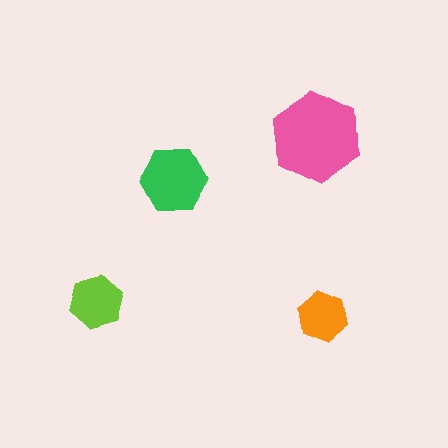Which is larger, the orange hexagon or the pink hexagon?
The pink one.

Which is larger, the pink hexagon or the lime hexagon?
The pink one.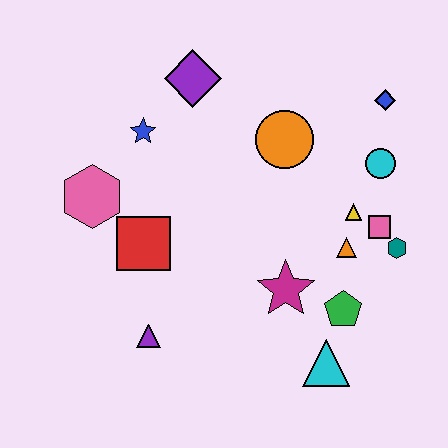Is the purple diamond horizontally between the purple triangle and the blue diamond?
Yes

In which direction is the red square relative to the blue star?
The red square is below the blue star.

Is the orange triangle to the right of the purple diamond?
Yes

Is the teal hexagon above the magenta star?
Yes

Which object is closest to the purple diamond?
The blue star is closest to the purple diamond.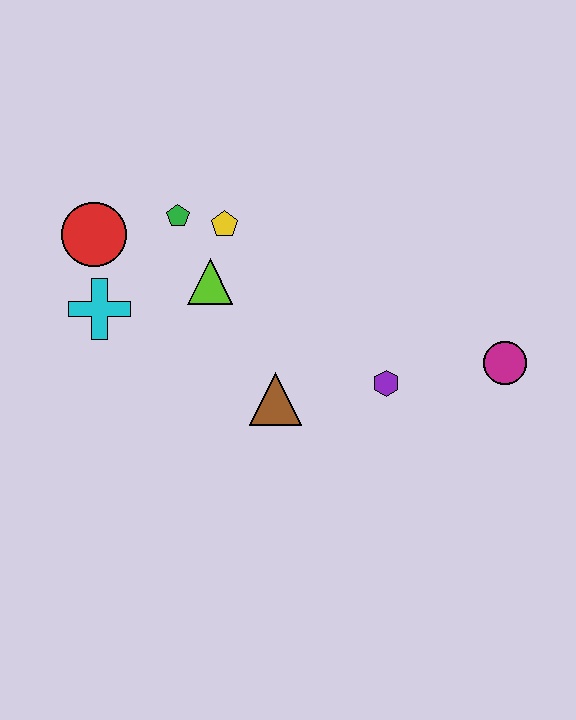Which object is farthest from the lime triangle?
The magenta circle is farthest from the lime triangle.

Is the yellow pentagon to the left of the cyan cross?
No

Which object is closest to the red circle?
The cyan cross is closest to the red circle.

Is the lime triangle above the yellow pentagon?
No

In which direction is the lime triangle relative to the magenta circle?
The lime triangle is to the left of the magenta circle.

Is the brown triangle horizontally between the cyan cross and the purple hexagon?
Yes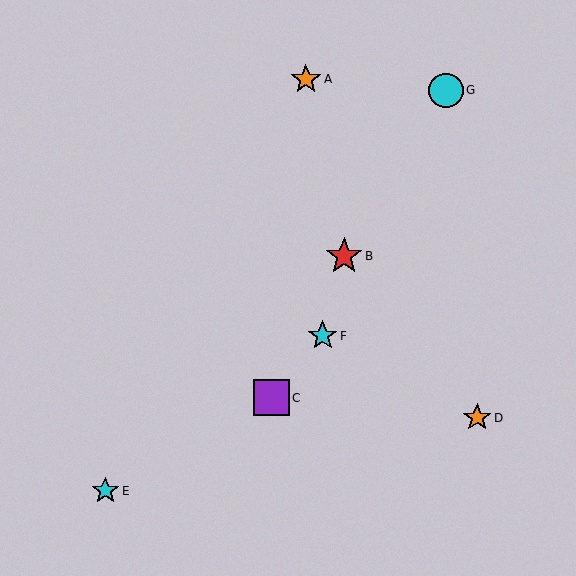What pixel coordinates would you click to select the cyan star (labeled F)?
Click at (323, 336) to select the cyan star F.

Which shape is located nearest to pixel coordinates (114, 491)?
The cyan star (labeled E) at (105, 491) is nearest to that location.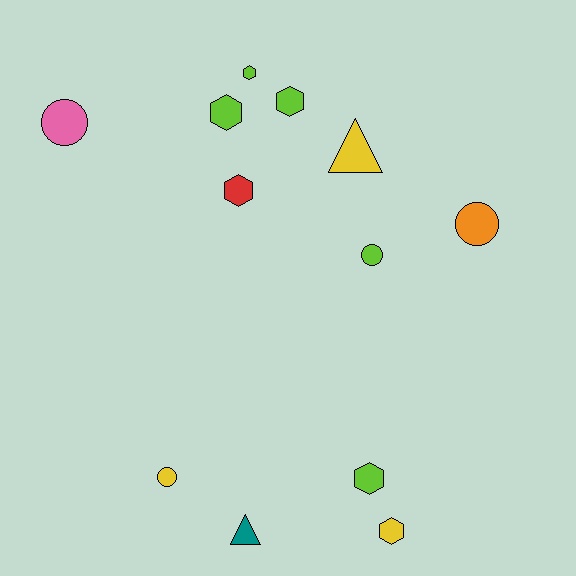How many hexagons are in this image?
There are 6 hexagons.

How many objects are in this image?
There are 12 objects.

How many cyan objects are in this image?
There are no cyan objects.